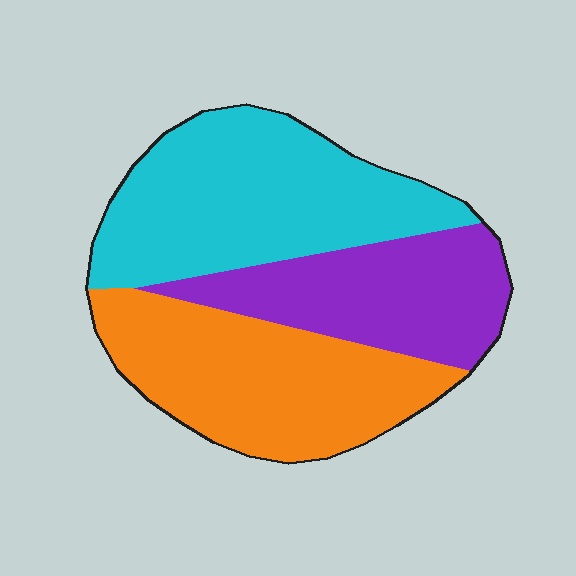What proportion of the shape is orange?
Orange covers roughly 35% of the shape.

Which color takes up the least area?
Purple, at roughly 25%.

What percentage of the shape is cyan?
Cyan covers 39% of the shape.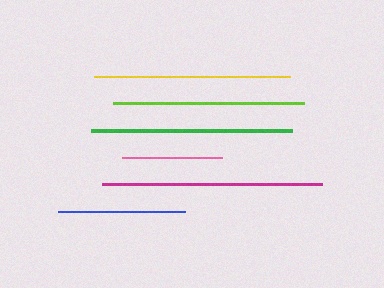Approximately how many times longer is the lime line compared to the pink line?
The lime line is approximately 1.9 times the length of the pink line.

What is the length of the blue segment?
The blue segment is approximately 127 pixels long.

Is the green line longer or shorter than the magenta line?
The magenta line is longer than the green line.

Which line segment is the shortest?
The pink line is the shortest at approximately 100 pixels.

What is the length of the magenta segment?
The magenta segment is approximately 220 pixels long.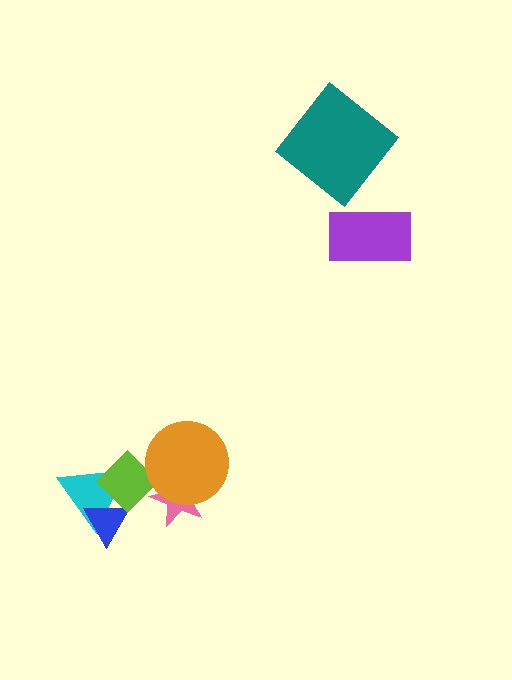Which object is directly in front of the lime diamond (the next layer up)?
The pink star is directly in front of the lime diamond.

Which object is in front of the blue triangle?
The lime diamond is in front of the blue triangle.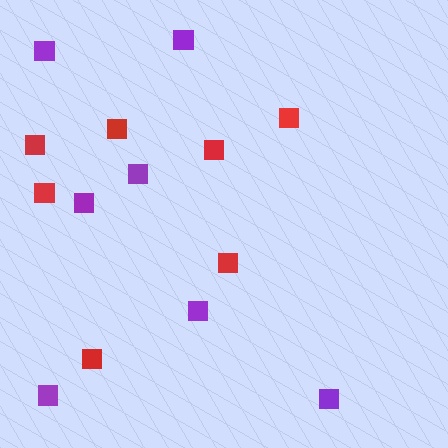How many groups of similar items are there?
There are 2 groups: one group of red squares (7) and one group of purple squares (7).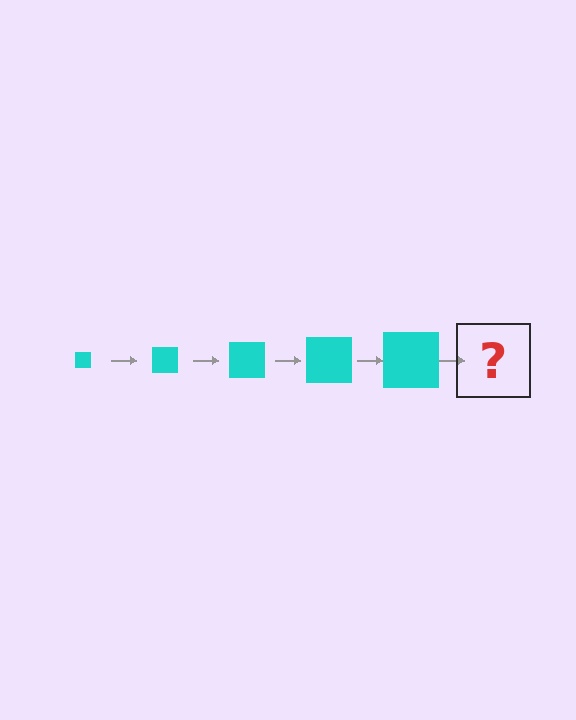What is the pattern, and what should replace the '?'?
The pattern is that the square gets progressively larger each step. The '?' should be a cyan square, larger than the previous one.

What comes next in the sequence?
The next element should be a cyan square, larger than the previous one.